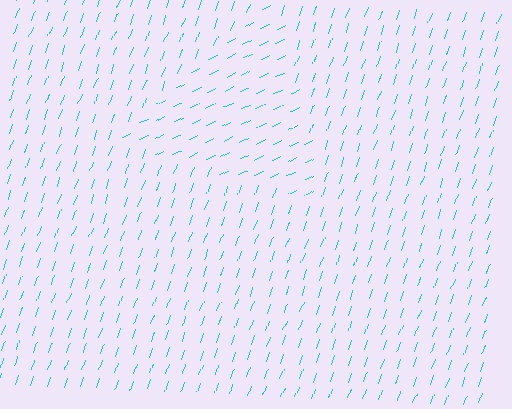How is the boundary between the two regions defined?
The boundary is defined purely by a change in line orientation (approximately 45 degrees difference). All lines are the same color and thickness.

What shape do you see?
I see a triangle.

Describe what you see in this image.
The image is filled with small cyan line segments. A triangle region in the image has lines oriented differently from the surrounding lines, creating a visible texture boundary.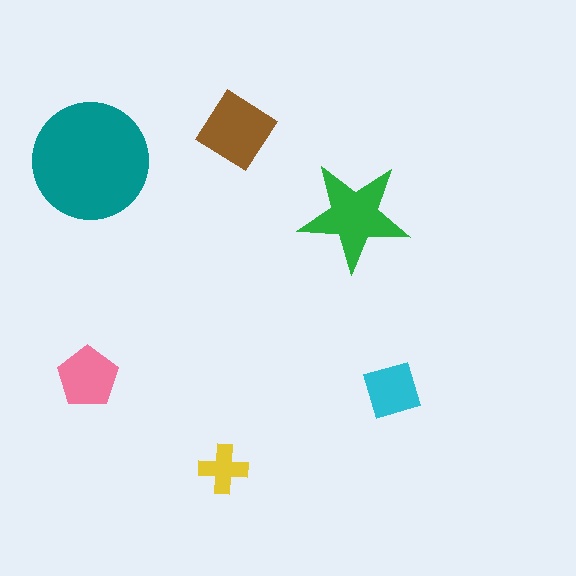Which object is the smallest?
The yellow cross.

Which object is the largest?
The teal circle.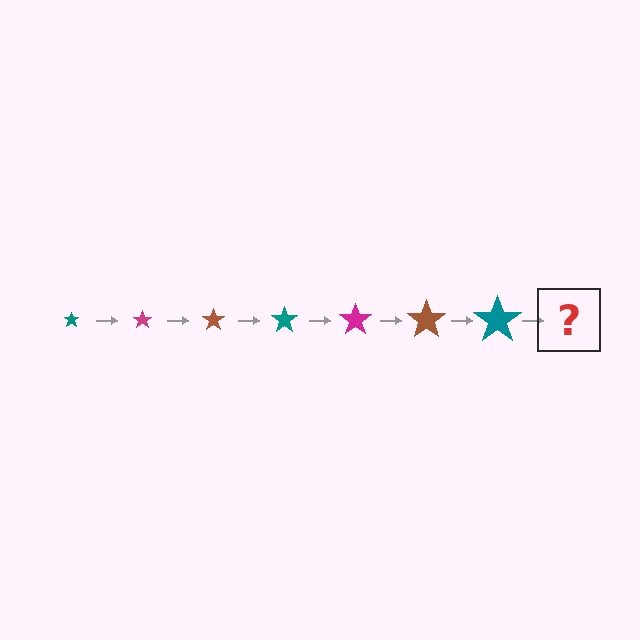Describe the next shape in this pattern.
It should be a magenta star, larger than the previous one.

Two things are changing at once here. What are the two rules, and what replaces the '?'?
The two rules are that the star grows larger each step and the color cycles through teal, magenta, and brown. The '?' should be a magenta star, larger than the previous one.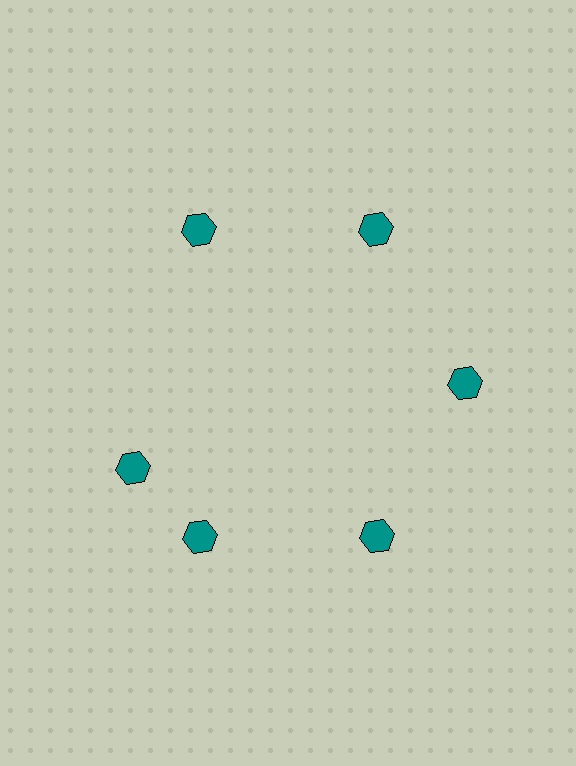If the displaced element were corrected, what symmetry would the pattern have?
It would have 6-fold rotational symmetry — the pattern would map onto itself every 60 degrees.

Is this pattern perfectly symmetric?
No. The 6 teal hexagons are arranged in a ring, but one element near the 9 o'clock position is rotated out of alignment along the ring, breaking the 6-fold rotational symmetry.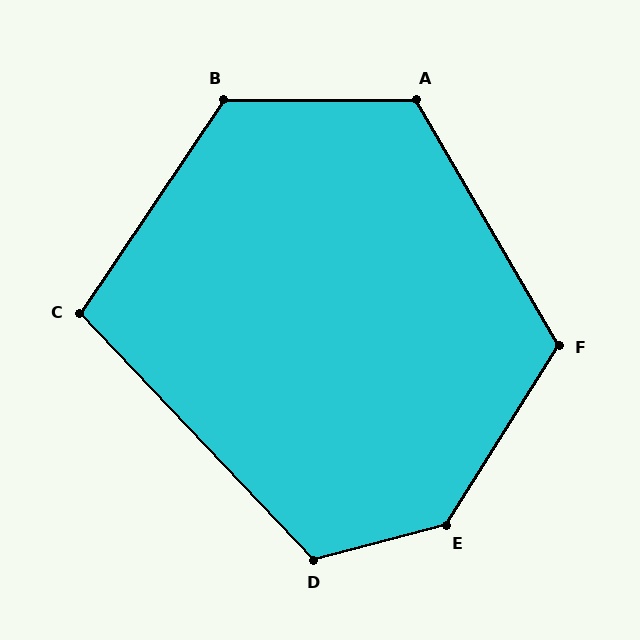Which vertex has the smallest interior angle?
C, at approximately 103 degrees.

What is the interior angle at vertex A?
Approximately 120 degrees (obtuse).